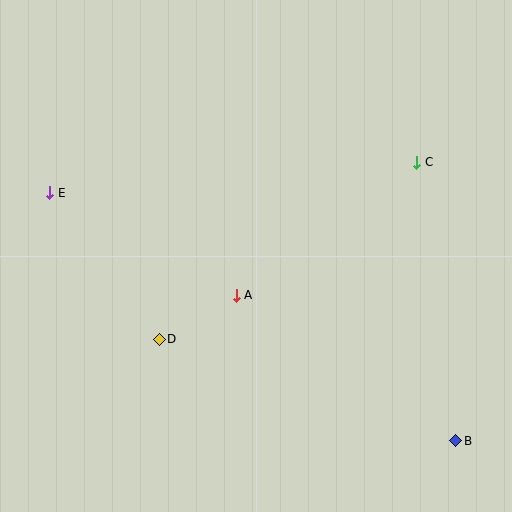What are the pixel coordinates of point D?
Point D is at (159, 339).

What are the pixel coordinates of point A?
Point A is at (236, 295).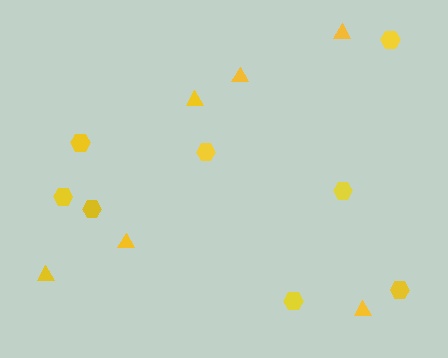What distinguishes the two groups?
There are 2 groups: one group of hexagons (8) and one group of triangles (6).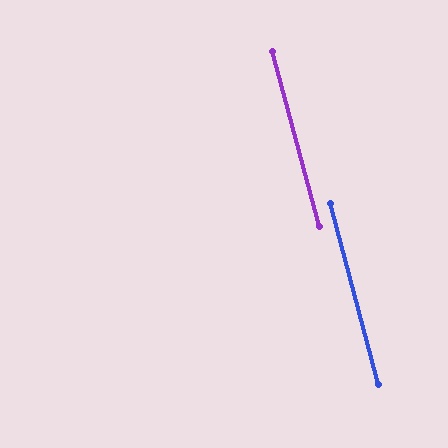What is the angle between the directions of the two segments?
Approximately 0 degrees.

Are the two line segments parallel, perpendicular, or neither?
Parallel — their directions differ by only 0.0°.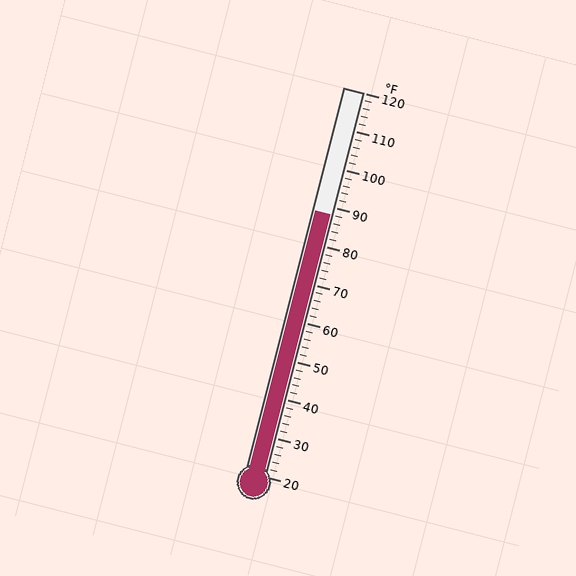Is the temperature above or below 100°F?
The temperature is below 100°F.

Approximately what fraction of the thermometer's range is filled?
The thermometer is filled to approximately 70% of its range.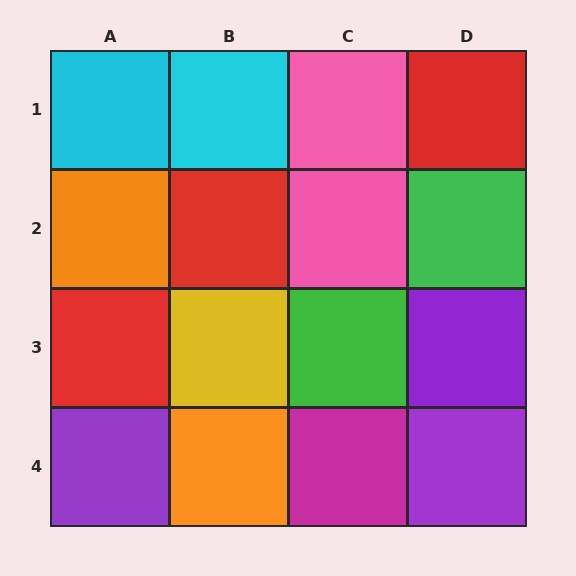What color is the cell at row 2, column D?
Green.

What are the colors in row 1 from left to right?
Cyan, cyan, pink, red.